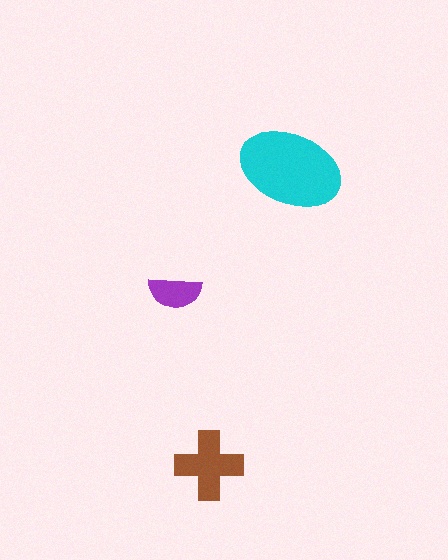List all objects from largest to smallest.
The cyan ellipse, the brown cross, the purple semicircle.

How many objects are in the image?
There are 3 objects in the image.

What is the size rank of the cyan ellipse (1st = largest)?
1st.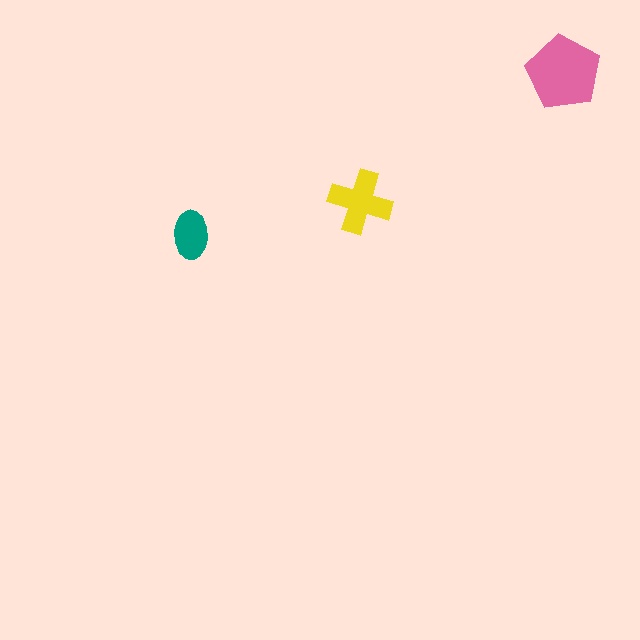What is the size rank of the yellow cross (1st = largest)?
2nd.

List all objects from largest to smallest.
The pink pentagon, the yellow cross, the teal ellipse.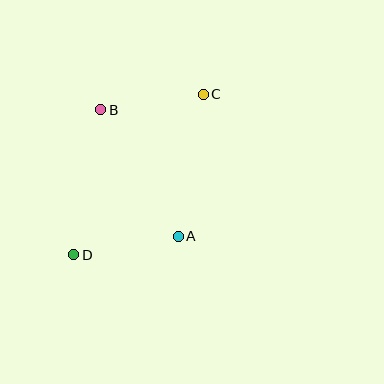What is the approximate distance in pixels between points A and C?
The distance between A and C is approximately 144 pixels.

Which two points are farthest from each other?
Points C and D are farthest from each other.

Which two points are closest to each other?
Points B and C are closest to each other.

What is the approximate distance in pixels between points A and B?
The distance between A and B is approximately 149 pixels.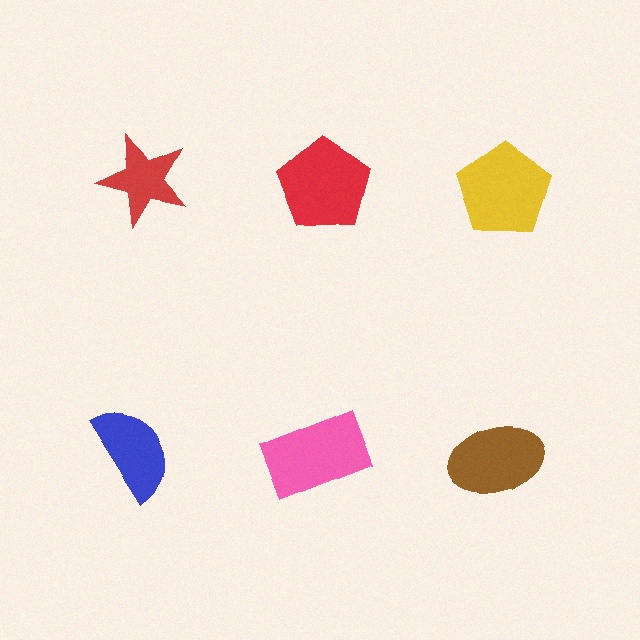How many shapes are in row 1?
3 shapes.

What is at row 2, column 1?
A blue semicircle.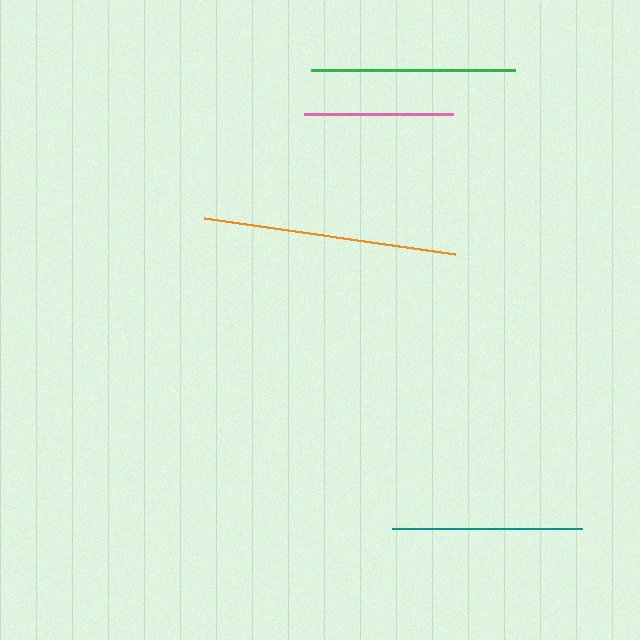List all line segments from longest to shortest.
From longest to shortest: orange, green, teal, pink.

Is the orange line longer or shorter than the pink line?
The orange line is longer than the pink line.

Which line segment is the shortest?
The pink line is the shortest at approximately 148 pixels.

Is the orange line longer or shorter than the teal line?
The orange line is longer than the teal line.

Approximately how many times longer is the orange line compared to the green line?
The orange line is approximately 1.2 times the length of the green line.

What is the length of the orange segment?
The orange segment is approximately 254 pixels long.